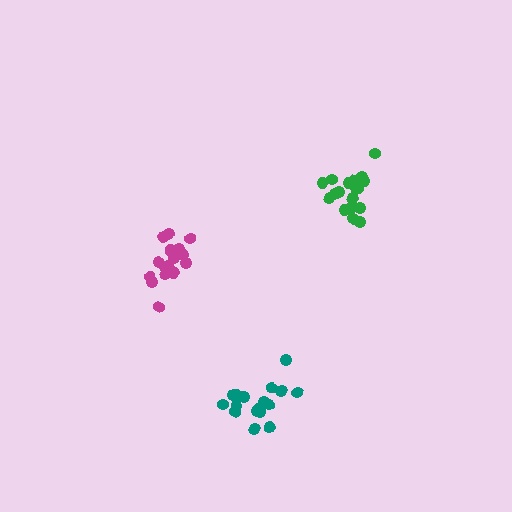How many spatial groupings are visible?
There are 3 spatial groupings.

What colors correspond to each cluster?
The clusters are colored: teal, magenta, green.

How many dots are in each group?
Group 1: 18 dots, Group 2: 19 dots, Group 3: 20 dots (57 total).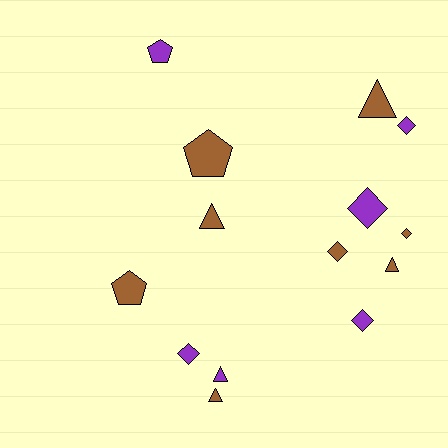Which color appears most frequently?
Brown, with 8 objects.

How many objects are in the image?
There are 14 objects.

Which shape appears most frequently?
Diamond, with 6 objects.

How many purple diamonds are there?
There are 4 purple diamonds.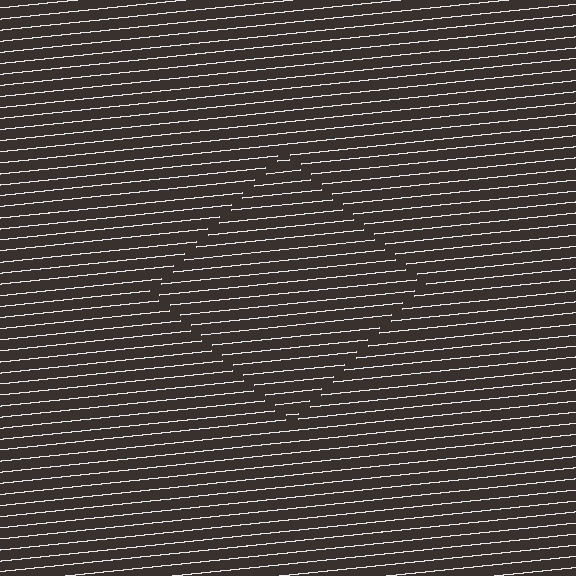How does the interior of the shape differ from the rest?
The interior of the shape contains the same grating, shifted by half a period — the contour is defined by the phase discontinuity where line-ends from the inner and outer gratings abut.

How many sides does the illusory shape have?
4 sides — the line-ends trace a square.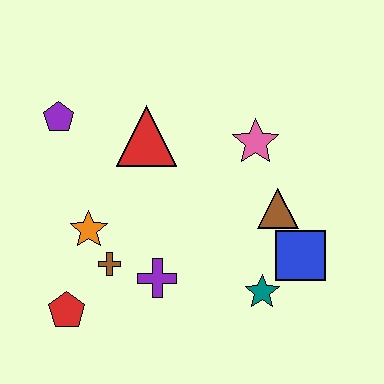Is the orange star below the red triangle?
Yes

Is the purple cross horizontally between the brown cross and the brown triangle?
Yes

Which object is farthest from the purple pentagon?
The blue square is farthest from the purple pentagon.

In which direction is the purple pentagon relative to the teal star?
The purple pentagon is to the left of the teal star.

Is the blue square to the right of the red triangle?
Yes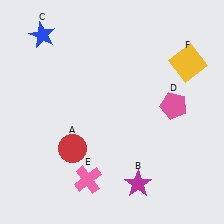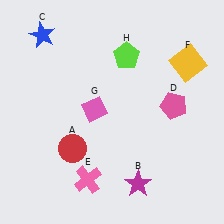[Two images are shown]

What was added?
A pink diamond (G), a lime pentagon (H) were added in Image 2.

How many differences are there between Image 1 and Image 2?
There are 2 differences between the two images.